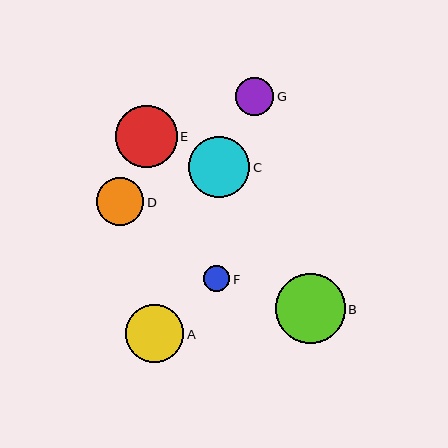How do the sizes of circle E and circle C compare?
Circle E and circle C are approximately the same size.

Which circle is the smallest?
Circle F is the smallest with a size of approximately 26 pixels.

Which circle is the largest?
Circle B is the largest with a size of approximately 70 pixels.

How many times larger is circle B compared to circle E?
Circle B is approximately 1.1 times the size of circle E.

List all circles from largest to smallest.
From largest to smallest: B, E, C, A, D, G, F.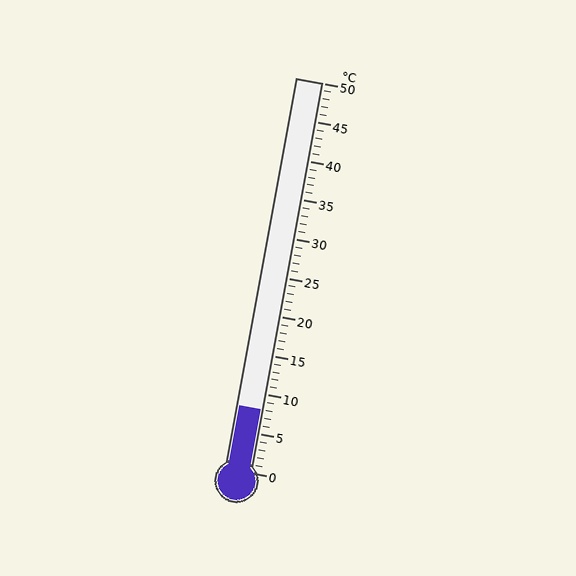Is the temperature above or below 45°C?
The temperature is below 45°C.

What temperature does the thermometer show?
The thermometer shows approximately 8°C.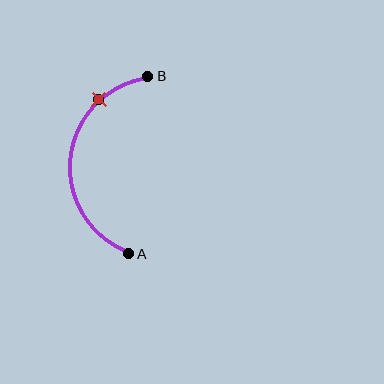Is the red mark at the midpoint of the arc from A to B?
No. The red mark lies on the arc but is closer to endpoint B. The arc midpoint would be at the point on the curve equidistant along the arc from both A and B.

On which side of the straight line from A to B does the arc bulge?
The arc bulges to the left of the straight line connecting A and B.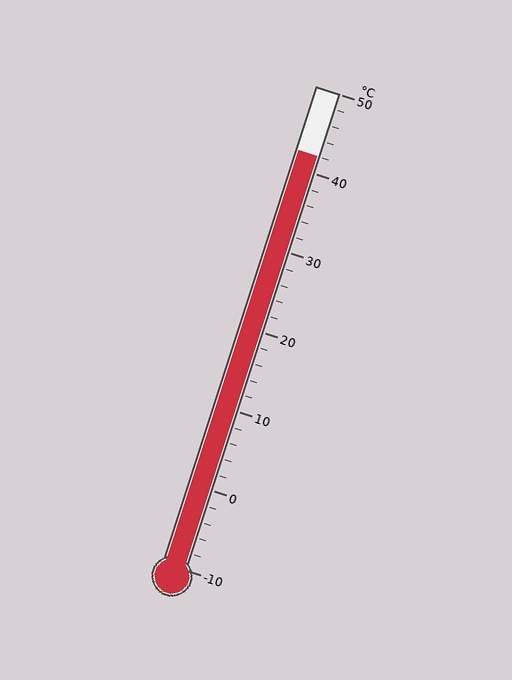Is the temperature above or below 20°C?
The temperature is above 20°C.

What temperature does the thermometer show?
The thermometer shows approximately 42°C.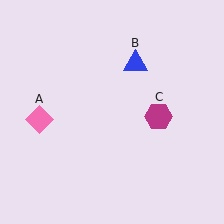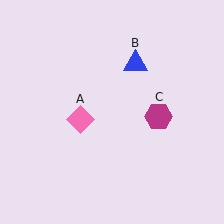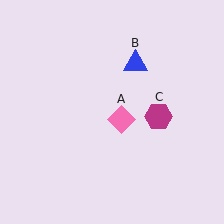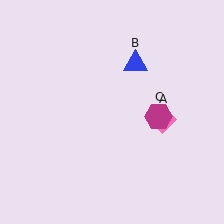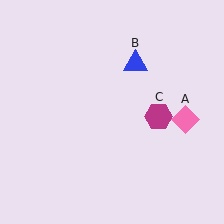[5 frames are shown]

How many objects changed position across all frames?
1 object changed position: pink diamond (object A).